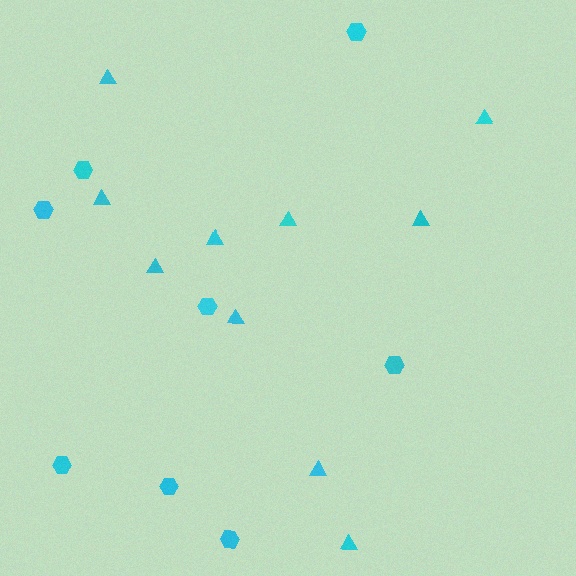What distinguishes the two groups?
There are 2 groups: one group of hexagons (8) and one group of triangles (10).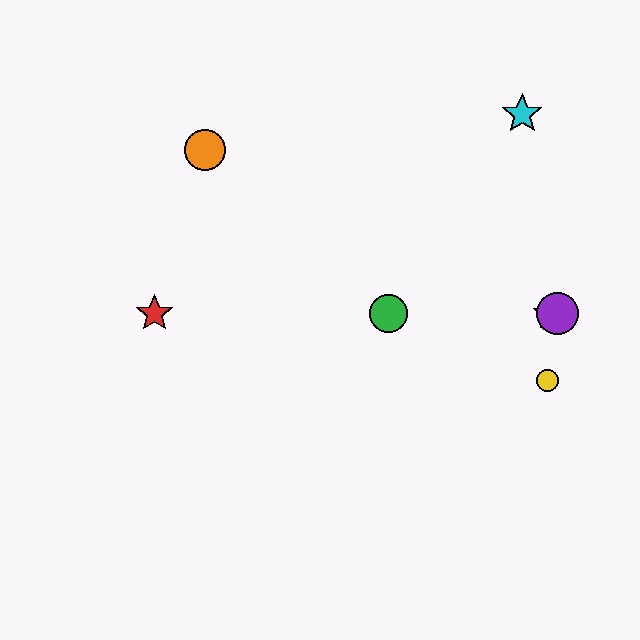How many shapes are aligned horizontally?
4 shapes (the red star, the blue star, the green circle, the purple circle) are aligned horizontally.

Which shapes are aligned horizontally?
The red star, the blue star, the green circle, the purple circle are aligned horizontally.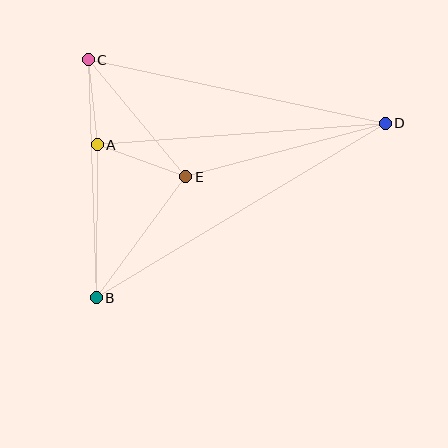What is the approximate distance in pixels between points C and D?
The distance between C and D is approximately 304 pixels.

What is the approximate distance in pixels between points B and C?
The distance between B and C is approximately 238 pixels.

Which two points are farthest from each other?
Points B and D are farthest from each other.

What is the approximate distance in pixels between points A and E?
The distance between A and E is approximately 94 pixels.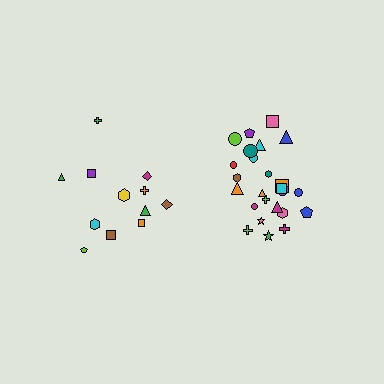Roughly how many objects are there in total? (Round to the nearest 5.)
Roughly 35 objects in total.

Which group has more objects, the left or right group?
The right group.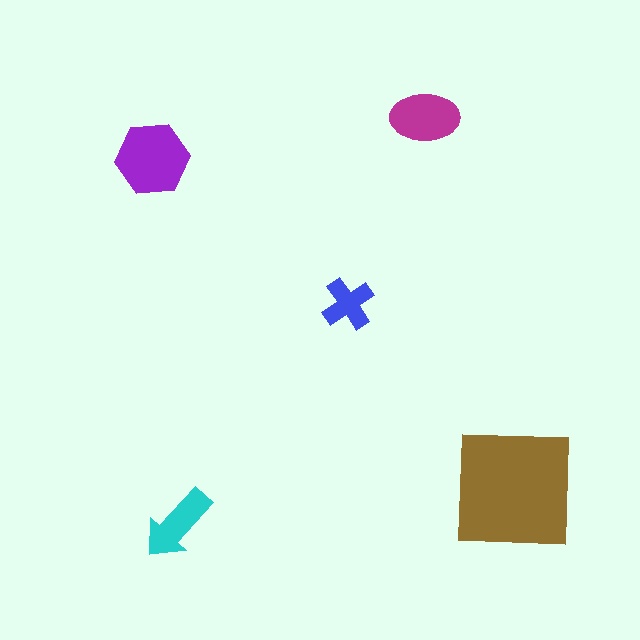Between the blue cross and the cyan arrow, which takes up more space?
The cyan arrow.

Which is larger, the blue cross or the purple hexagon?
The purple hexagon.